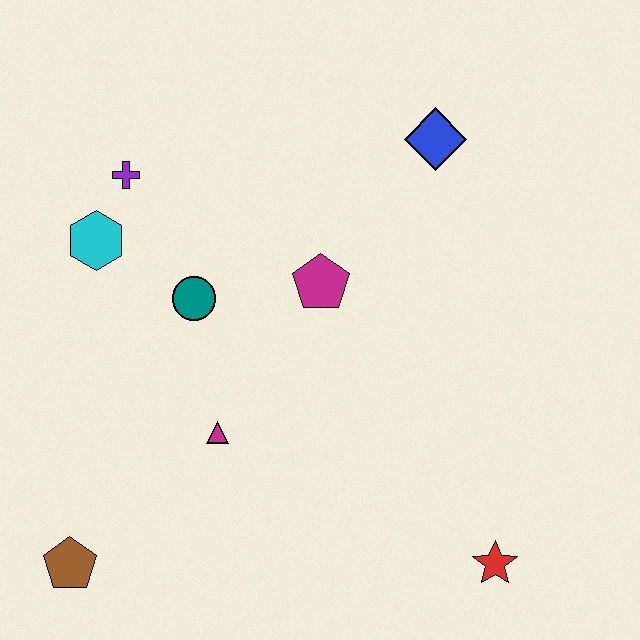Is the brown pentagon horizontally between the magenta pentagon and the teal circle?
No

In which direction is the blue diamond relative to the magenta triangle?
The blue diamond is above the magenta triangle.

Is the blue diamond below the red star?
No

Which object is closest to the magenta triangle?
The teal circle is closest to the magenta triangle.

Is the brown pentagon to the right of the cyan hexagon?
No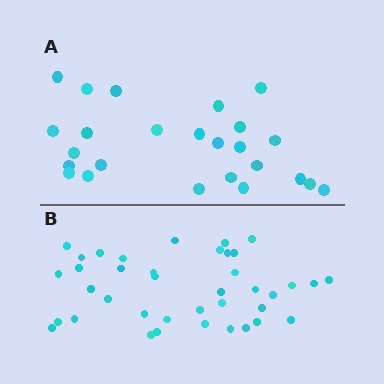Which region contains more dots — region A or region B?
Region B (the bottom region) has more dots.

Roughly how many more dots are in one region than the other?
Region B has approximately 15 more dots than region A.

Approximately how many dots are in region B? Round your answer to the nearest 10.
About 40 dots. (The exact count is 39, which rounds to 40.)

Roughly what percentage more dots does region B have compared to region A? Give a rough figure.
About 55% more.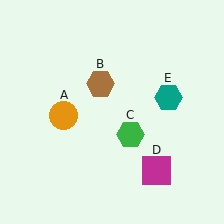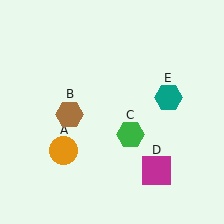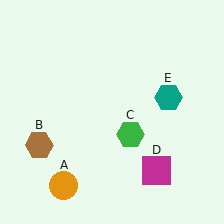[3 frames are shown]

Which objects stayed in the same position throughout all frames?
Green hexagon (object C) and magenta square (object D) and teal hexagon (object E) remained stationary.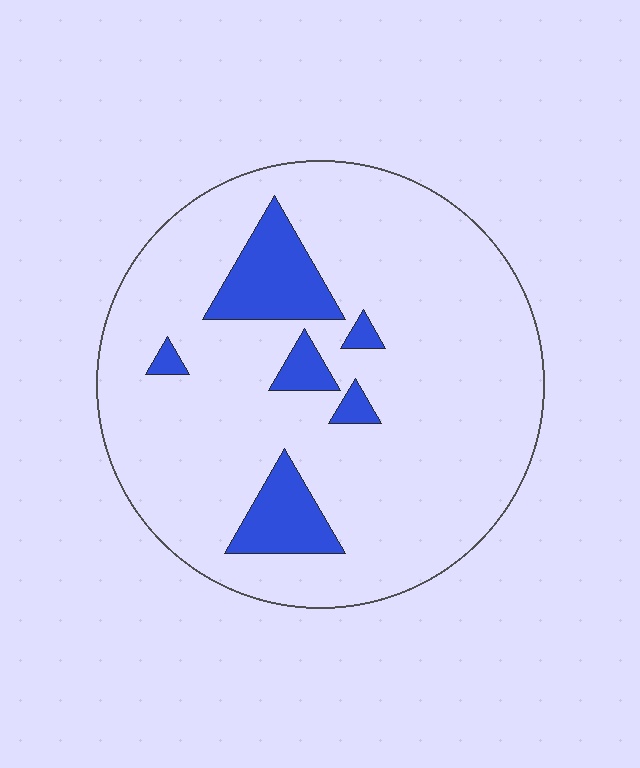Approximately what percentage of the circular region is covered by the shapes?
Approximately 15%.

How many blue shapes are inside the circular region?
6.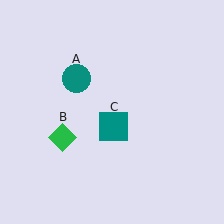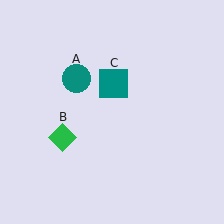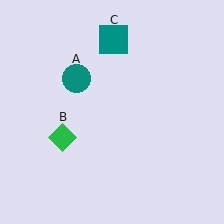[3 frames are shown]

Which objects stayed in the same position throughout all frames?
Teal circle (object A) and green diamond (object B) remained stationary.